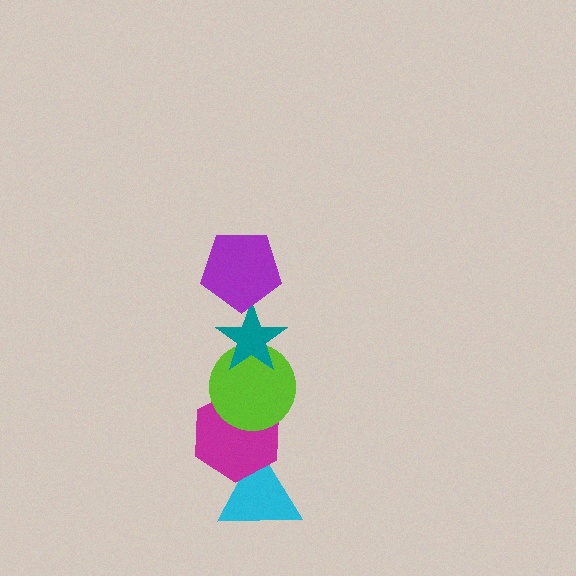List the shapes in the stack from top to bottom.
From top to bottom: the purple pentagon, the teal star, the lime circle, the magenta hexagon, the cyan triangle.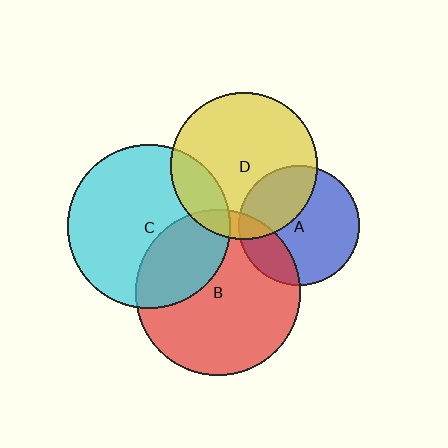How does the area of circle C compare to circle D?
Approximately 1.2 times.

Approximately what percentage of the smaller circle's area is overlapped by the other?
Approximately 20%.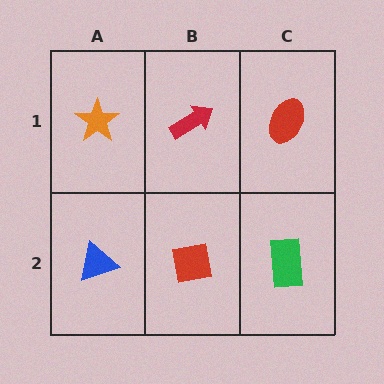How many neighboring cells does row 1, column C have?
2.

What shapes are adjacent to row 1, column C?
A green rectangle (row 2, column C), a red arrow (row 1, column B).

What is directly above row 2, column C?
A red ellipse.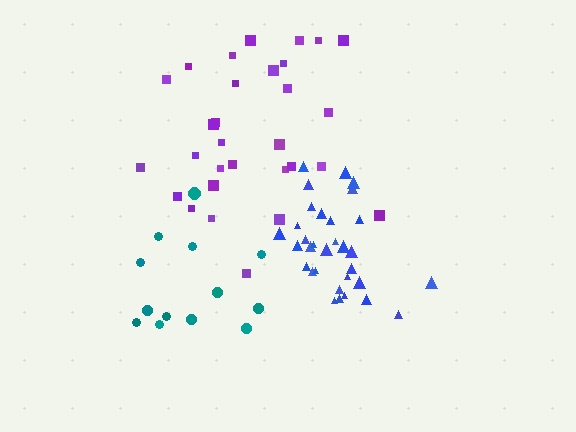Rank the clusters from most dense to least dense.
blue, purple, teal.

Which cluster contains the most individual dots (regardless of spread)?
Blue (32).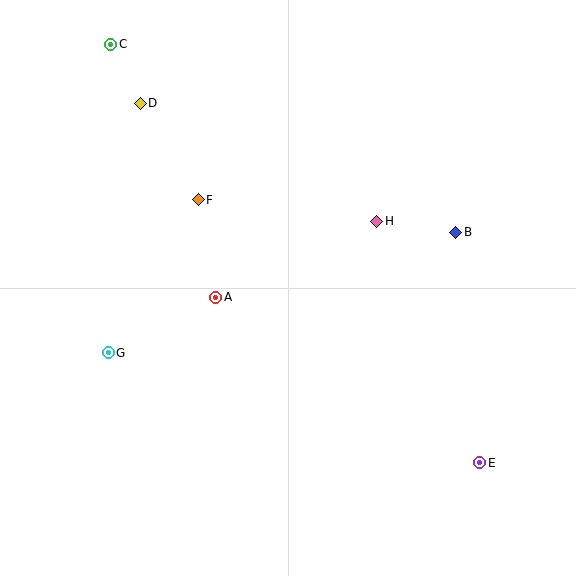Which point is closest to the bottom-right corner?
Point E is closest to the bottom-right corner.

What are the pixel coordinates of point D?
Point D is at (140, 103).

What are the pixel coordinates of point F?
Point F is at (198, 200).